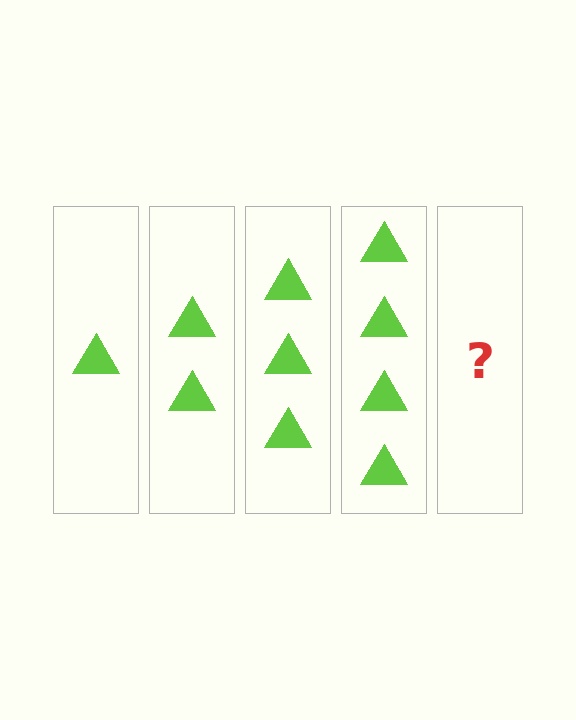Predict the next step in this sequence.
The next step is 5 triangles.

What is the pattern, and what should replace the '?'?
The pattern is that each step adds one more triangle. The '?' should be 5 triangles.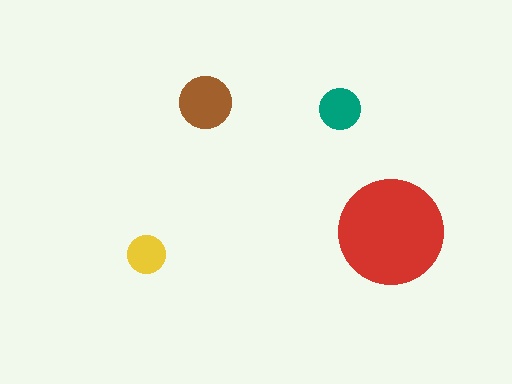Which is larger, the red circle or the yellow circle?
The red one.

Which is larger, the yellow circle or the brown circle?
The brown one.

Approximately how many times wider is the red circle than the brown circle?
About 2 times wider.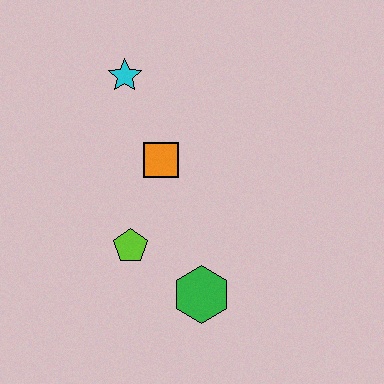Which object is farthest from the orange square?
The green hexagon is farthest from the orange square.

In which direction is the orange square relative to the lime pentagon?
The orange square is above the lime pentagon.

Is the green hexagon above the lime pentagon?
No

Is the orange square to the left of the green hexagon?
Yes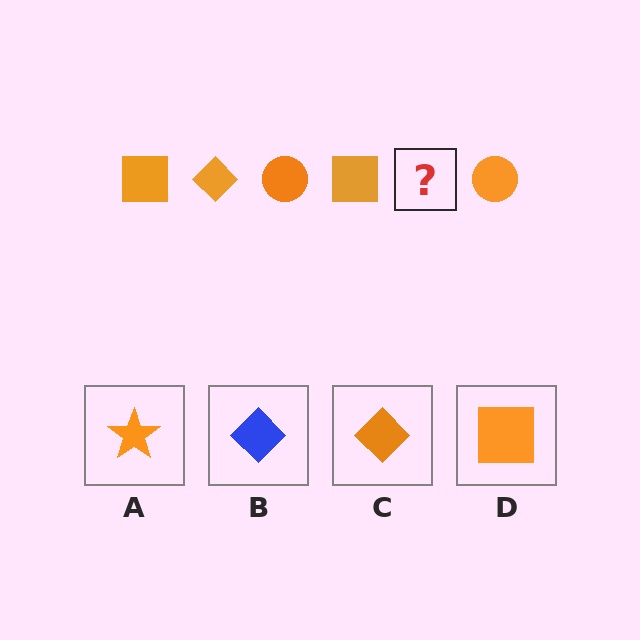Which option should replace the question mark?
Option C.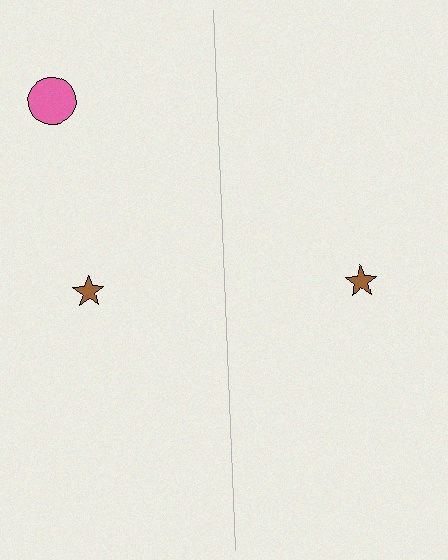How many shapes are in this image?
There are 3 shapes in this image.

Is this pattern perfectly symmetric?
No, the pattern is not perfectly symmetric. A pink circle is missing from the right side.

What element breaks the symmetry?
A pink circle is missing from the right side.